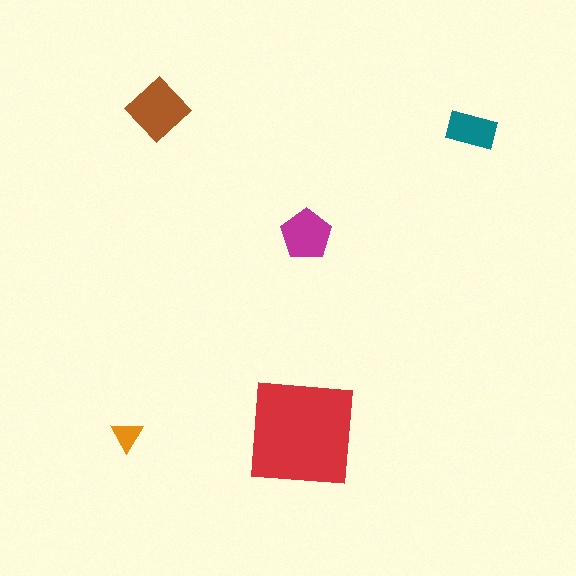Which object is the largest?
The red square.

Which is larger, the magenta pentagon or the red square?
The red square.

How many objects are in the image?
There are 5 objects in the image.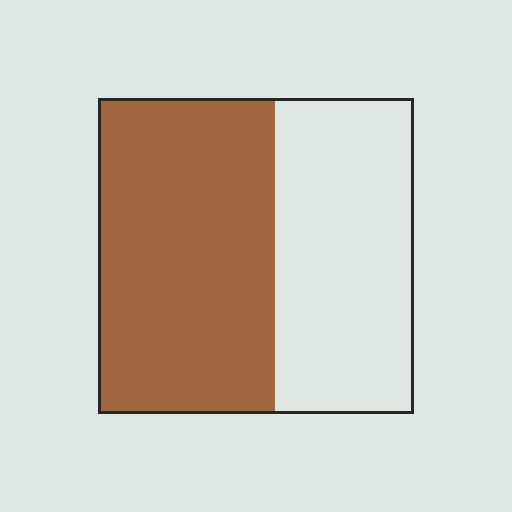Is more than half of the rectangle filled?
Yes.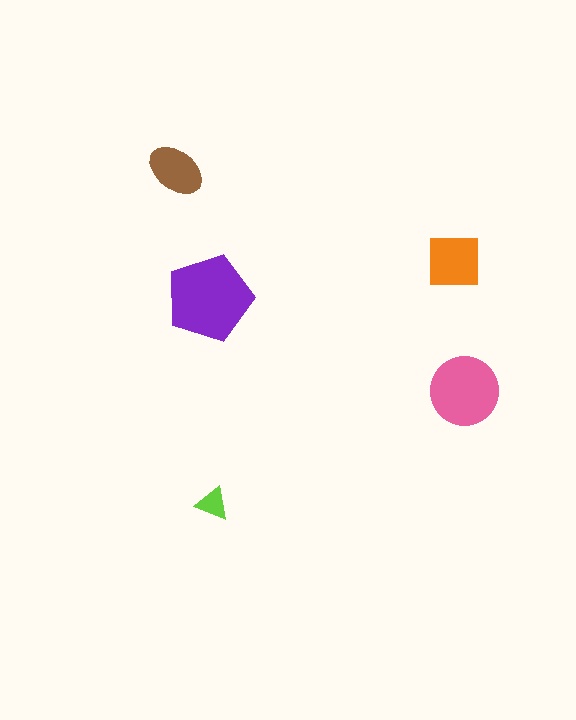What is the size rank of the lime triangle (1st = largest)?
5th.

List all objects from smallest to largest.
The lime triangle, the brown ellipse, the orange square, the pink circle, the purple pentagon.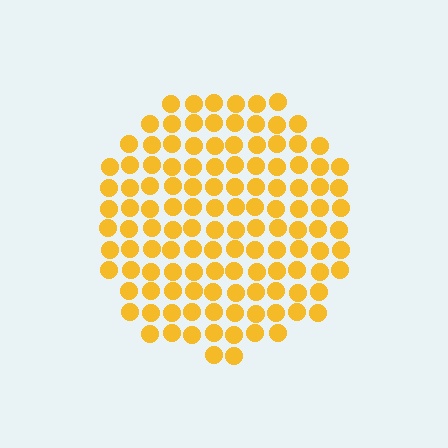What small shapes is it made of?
It is made of small circles.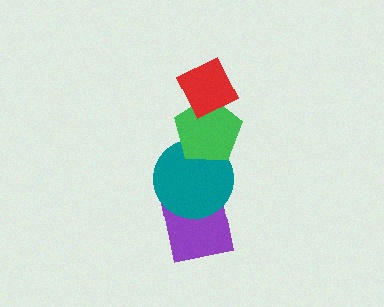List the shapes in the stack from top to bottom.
From top to bottom: the red diamond, the green pentagon, the teal circle, the purple square.